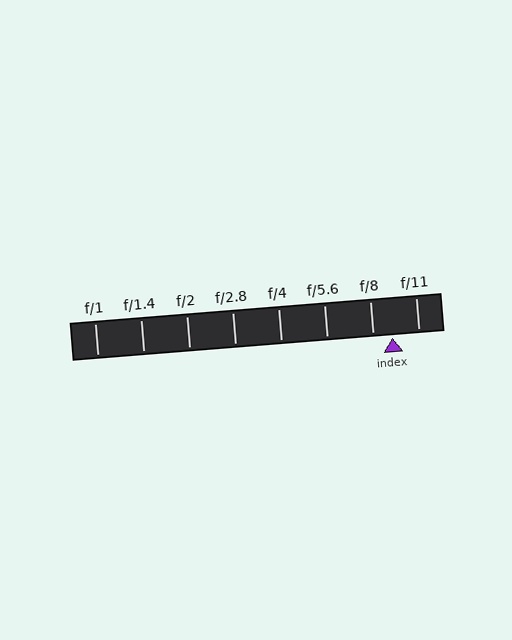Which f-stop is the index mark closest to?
The index mark is closest to f/8.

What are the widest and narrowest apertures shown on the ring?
The widest aperture shown is f/1 and the narrowest is f/11.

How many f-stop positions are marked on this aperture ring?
There are 8 f-stop positions marked.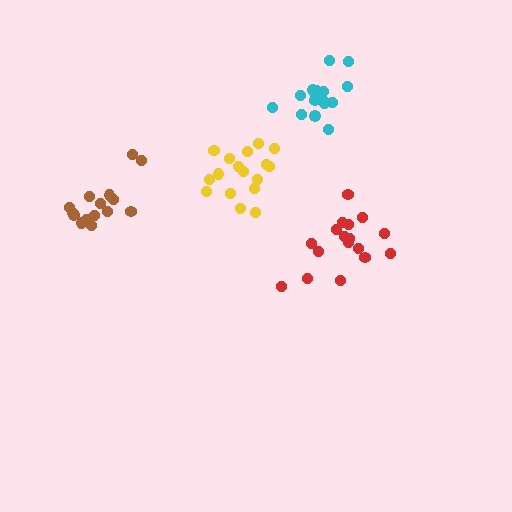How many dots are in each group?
Group 1: 17 dots, Group 2: 17 dots, Group 3: 17 dots, Group 4: 15 dots (66 total).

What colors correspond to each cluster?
The clusters are colored: yellow, red, cyan, brown.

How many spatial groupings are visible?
There are 4 spatial groupings.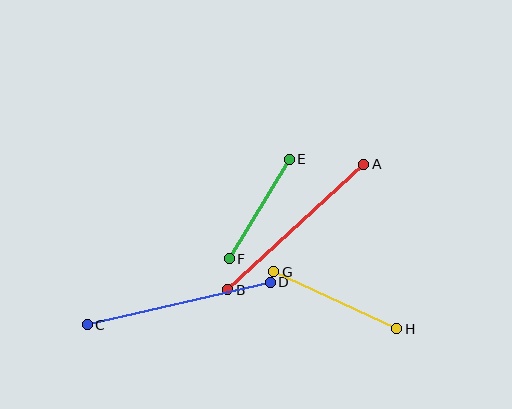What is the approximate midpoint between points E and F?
The midpoint is at approximately (259, 209) pixels.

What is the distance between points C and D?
The distance is approximately 188 pixels.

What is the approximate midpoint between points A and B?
The midpoint is at approximately (296, 227) pixels.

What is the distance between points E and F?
The distance is approximately 116 pixels.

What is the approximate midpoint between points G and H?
The midpoint is at approximately (335, 300) pixels.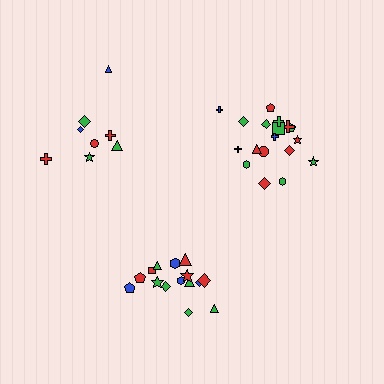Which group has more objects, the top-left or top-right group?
The top-right group.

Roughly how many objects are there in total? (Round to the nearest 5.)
Roughly 40 objects in total.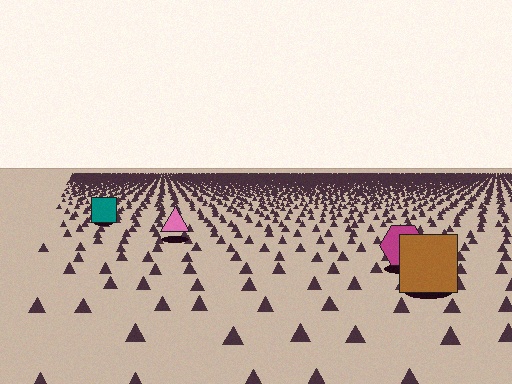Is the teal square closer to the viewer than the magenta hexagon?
No. The magenta hexagon is closer — you can tell from the texture gradient: the ground texture is coarser near it.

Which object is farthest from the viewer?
The teal square is farthest from the viewer. It appears smaller and the ground texture around it is denser.